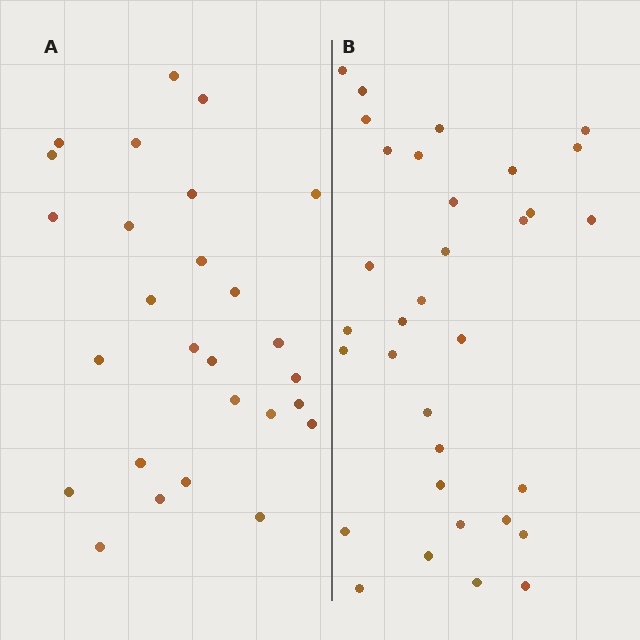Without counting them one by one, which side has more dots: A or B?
Region B (the right region) has more dots.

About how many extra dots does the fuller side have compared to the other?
Region B has about 6 more dots than region A.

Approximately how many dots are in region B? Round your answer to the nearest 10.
About 30 dots. (The exact count is 33, which rounds to 30.)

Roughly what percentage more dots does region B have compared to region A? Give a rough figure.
About 20% more.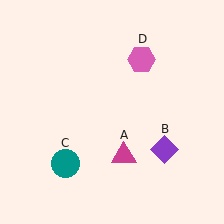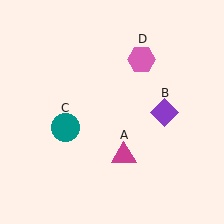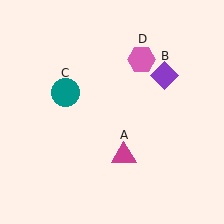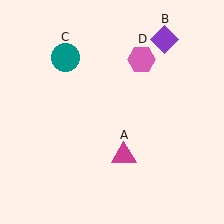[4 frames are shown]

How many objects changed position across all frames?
2 objects changed position: purple diamond (object B), teal circle (object C).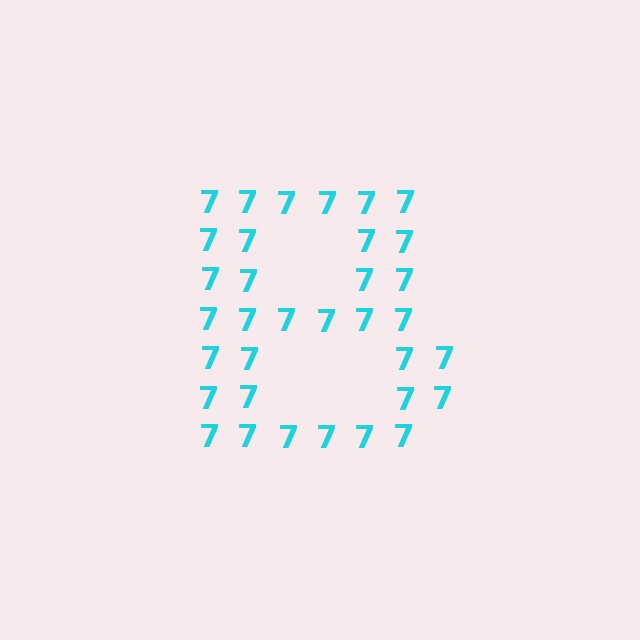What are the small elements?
The small elements are digit 7's.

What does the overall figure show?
The overall figure shows the letter B.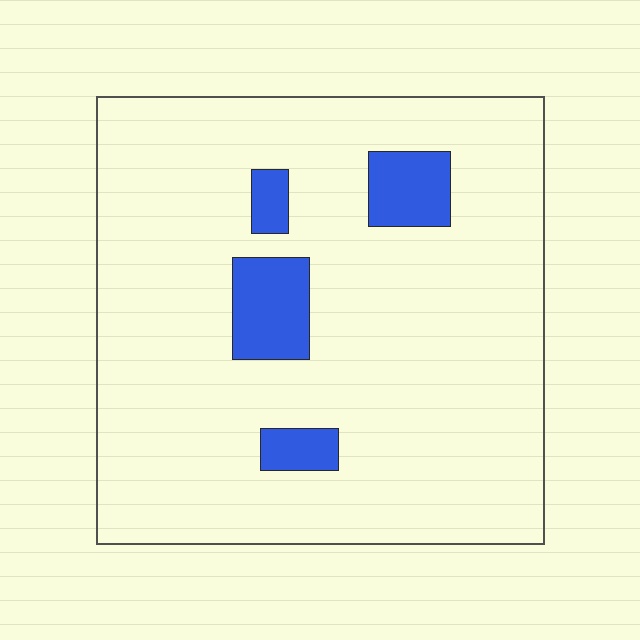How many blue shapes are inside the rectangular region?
4.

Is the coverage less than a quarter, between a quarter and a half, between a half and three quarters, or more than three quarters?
Less than a quarter.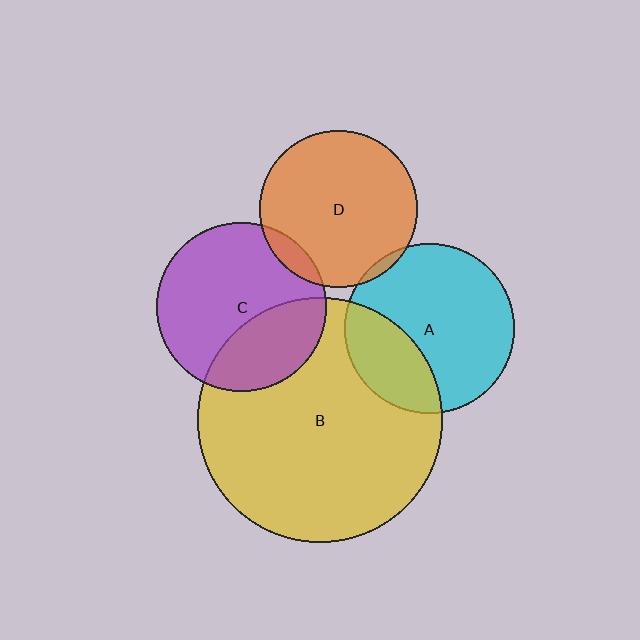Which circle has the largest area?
Circle B (yellow).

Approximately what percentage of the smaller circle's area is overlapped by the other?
Approximately 10%.